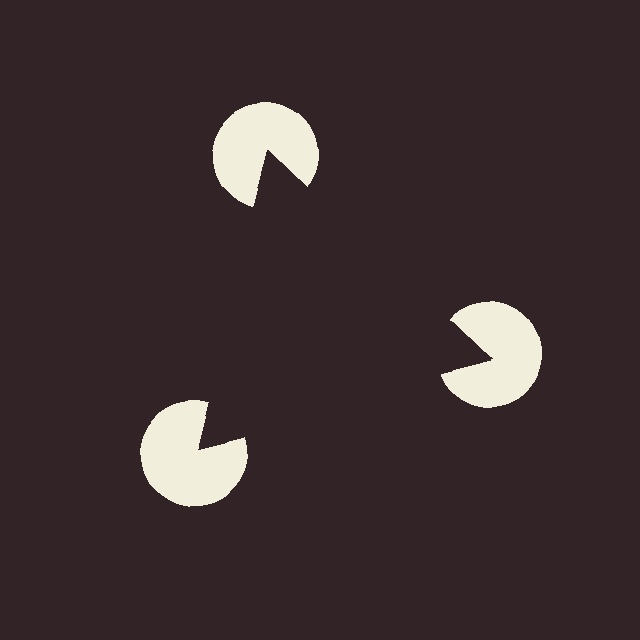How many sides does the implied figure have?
3 sides.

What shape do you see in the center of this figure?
An illusory triangle — its edges are inferred from the aligned wedge cuts in the pac-man discs, not physically drawn.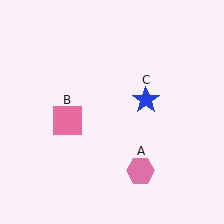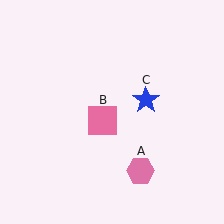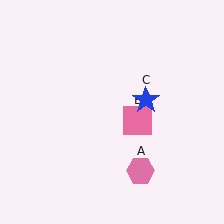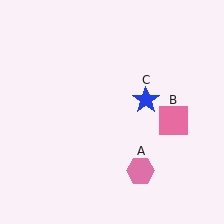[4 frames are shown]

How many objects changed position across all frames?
1 object changed position: pink square (object B).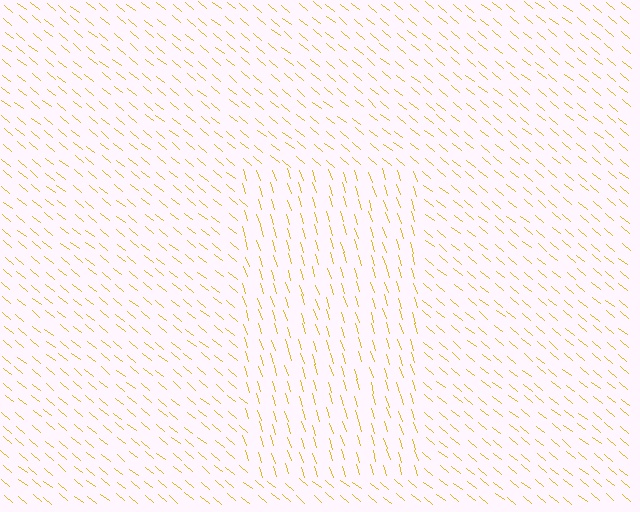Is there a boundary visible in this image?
Yes, there is a texture boundary formed by a change in line orientation.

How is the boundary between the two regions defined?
The boundary is defined purely by a change in line orientation (approximately 33 degrees difference). All lines are the same color and thickness.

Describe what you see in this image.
The image is filled with small yellow line segments. A rectangle region in the image has lines oriented differently from the surrounding lines, creating a visible texture boundary.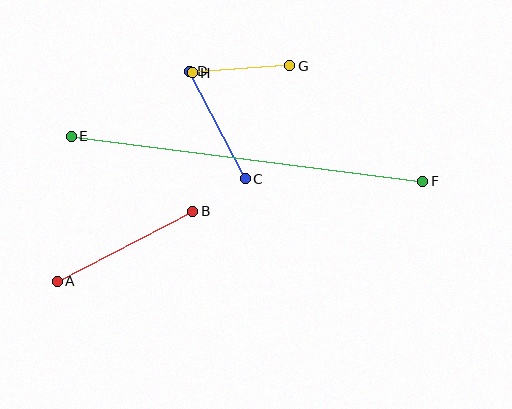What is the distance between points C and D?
The distance is approximately 121 pixels.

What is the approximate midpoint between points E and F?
The midpoint is at approximately (247, 159) pixels.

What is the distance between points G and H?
The distance is approximately 97 pixels.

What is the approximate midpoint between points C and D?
The midpoint is at approximately (217, 125) pixels.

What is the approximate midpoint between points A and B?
The midpoint is at approximately (125, 246) pixels.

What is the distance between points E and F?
The distance is approximately 354 pixels.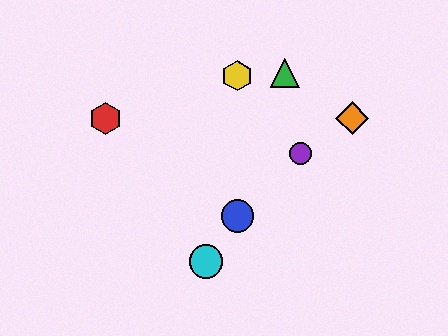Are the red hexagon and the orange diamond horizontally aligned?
Yes, both are at y≈118.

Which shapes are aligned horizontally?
The red hexagon, the orange diamond are aligned horizontally.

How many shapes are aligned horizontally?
2 shapes (the red hexagon, the orange diamond) are aligned horizontally.